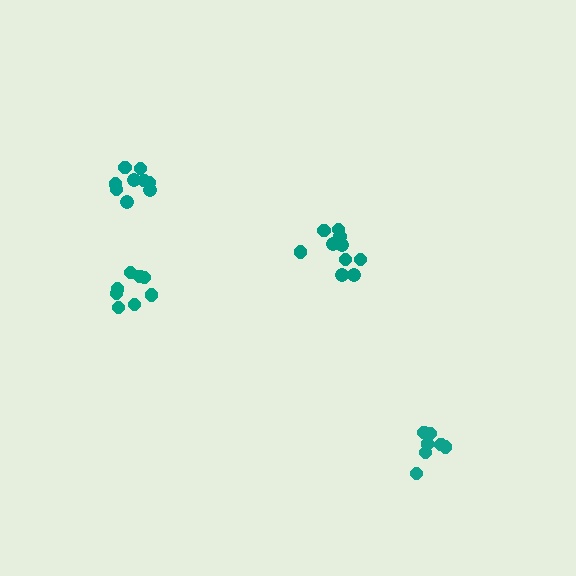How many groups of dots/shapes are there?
There are 4 groups.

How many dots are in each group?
Group 1: 10 dots, Group 2: 7 dots, Group 3: 9 dots, Group 4: 8 dots (34 total).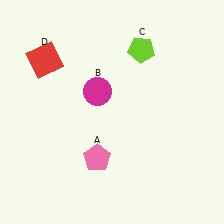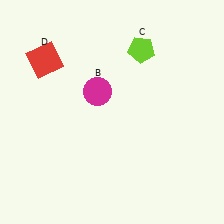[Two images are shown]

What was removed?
The pink pentagon (A) was removed in Image 2.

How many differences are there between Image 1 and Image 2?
There is 1 difference between the two images.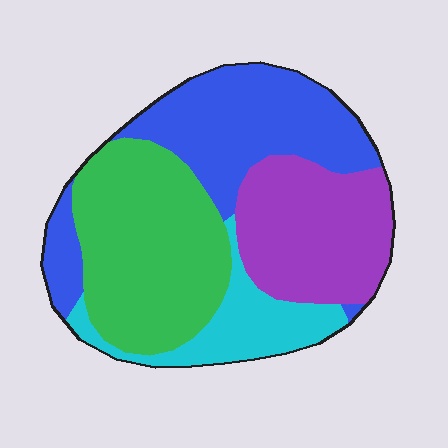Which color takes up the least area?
Cyan, at roughly 15%.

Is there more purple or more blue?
Blue.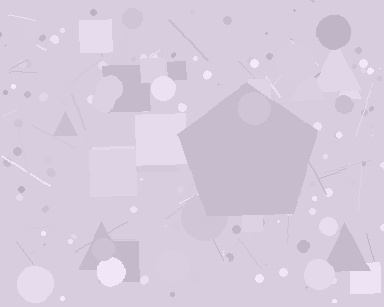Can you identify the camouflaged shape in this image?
The camouflaged shape is a pentagon.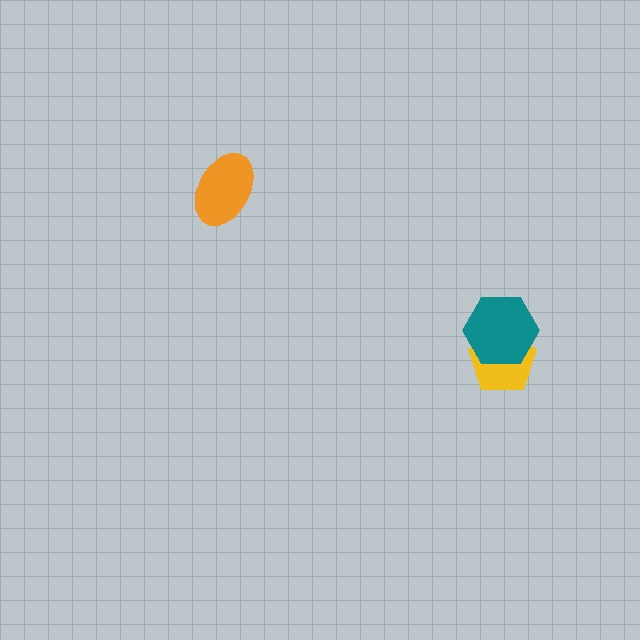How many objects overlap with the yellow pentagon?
1 object overlaps with the yellow pentagon.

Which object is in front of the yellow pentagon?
The teal hexagon is in front of the yellow pentagon.